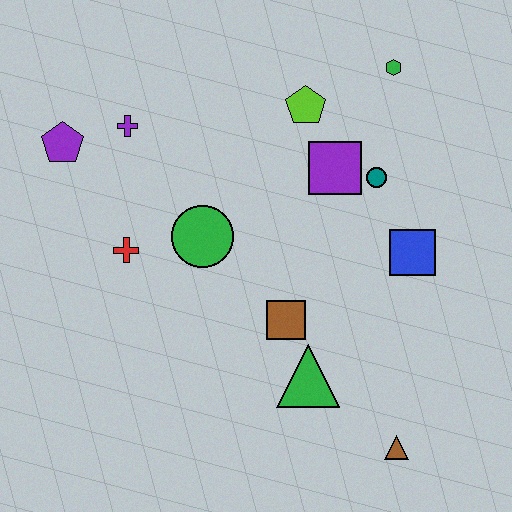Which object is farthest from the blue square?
The purple pentagon is farthest from the blue square.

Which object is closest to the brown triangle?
The green triangle is closest to the brown triangle.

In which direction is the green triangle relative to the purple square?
The green triangle is below the purple square.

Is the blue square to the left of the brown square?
No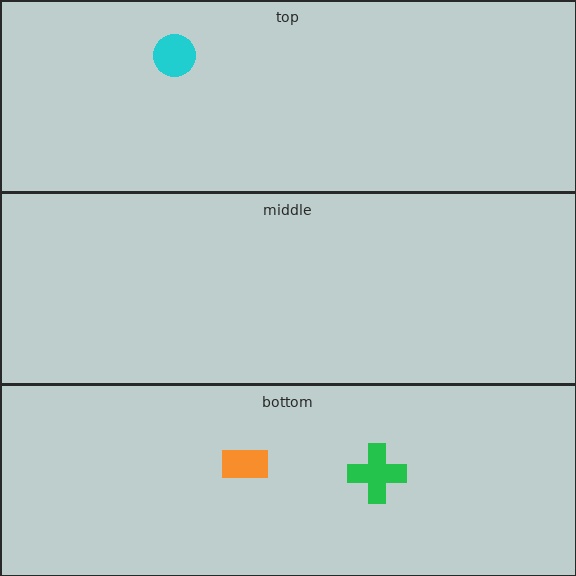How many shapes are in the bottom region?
2.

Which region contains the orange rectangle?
The bottom region.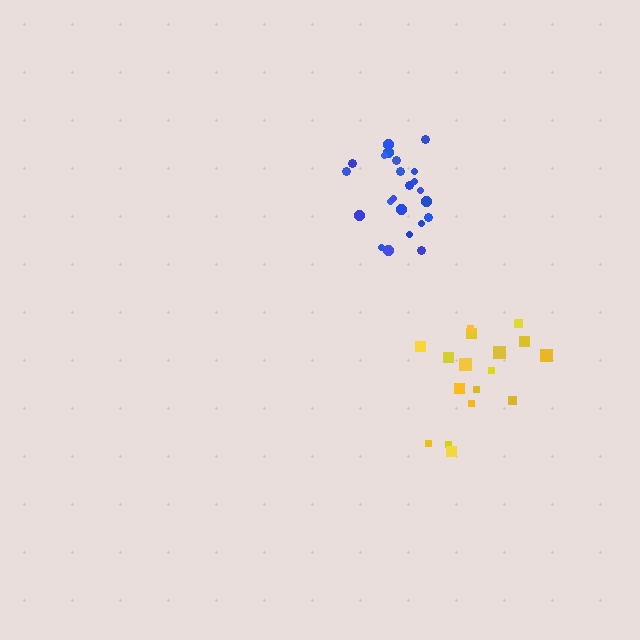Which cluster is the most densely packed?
Blue.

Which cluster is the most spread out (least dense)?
Yellow.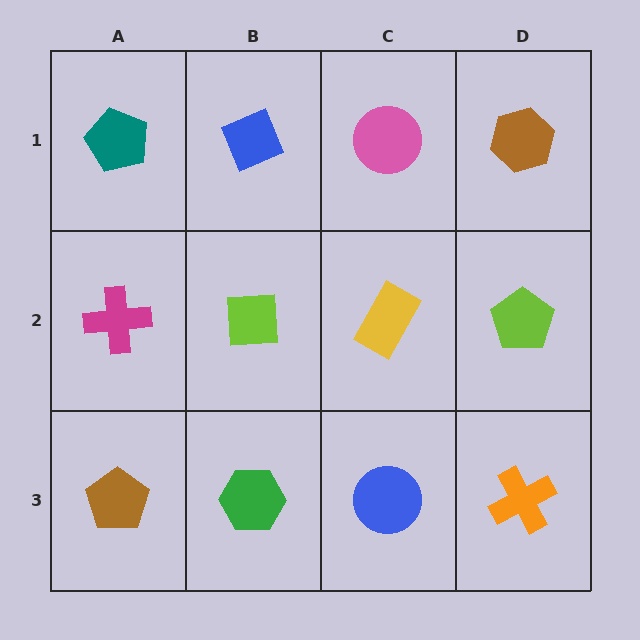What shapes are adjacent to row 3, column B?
A lime square (row 2, column B), a brown pentagon (row 3, column A), a blue circle (row 3, column C).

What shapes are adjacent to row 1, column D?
A lime pentagon (row 2, column D), a pink circle (row 1, column C).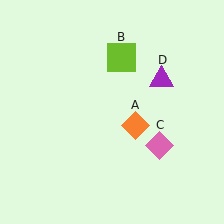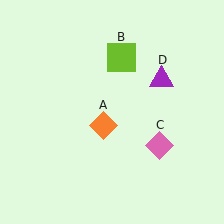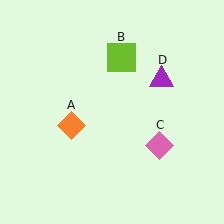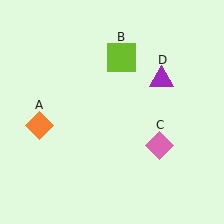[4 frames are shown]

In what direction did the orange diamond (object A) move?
The orange diamond (object A) moved left.